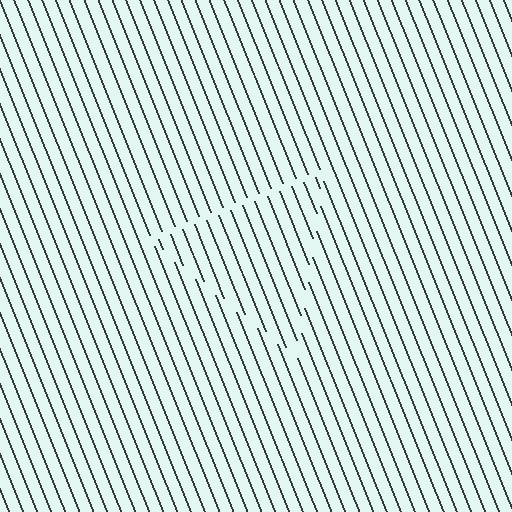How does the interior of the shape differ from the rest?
The interior of the shape contains the same grating, shifted by half a period — the contour is defined by the phase discontinuity where line-ends from the inner and outer gratings abut.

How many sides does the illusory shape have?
3 sides — the line-ends trace a triangle.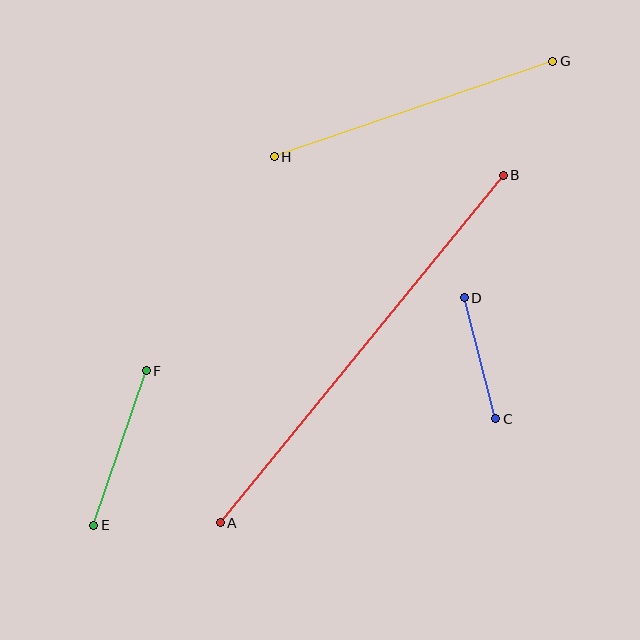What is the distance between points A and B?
The distance is approximately 448 pixels.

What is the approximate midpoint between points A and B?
The midpoint is at approximately (362, 349) pixels.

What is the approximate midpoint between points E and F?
The midpoint is at approximately (120, 448) pixels.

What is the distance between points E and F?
The distance is approximately 163 pixels.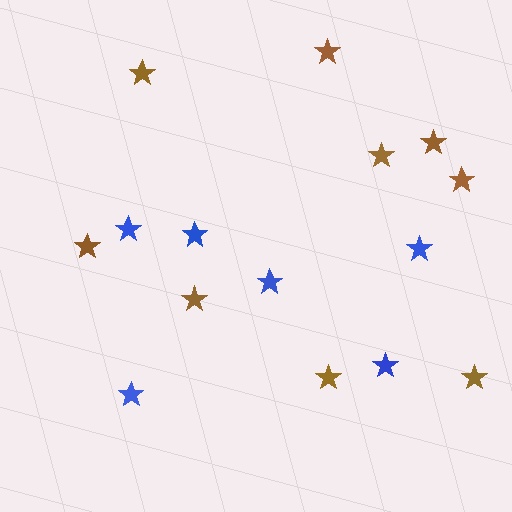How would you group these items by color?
There are 2 groups: one group of blue stars (6) and one group of brown stars (9).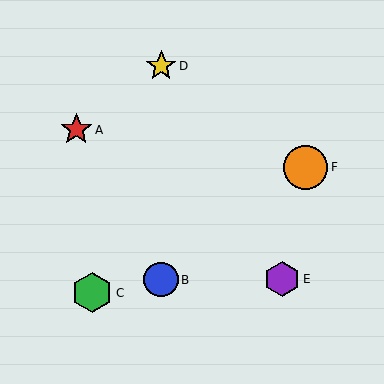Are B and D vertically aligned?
Yes, both are at x≈161.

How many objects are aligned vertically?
2 objects (B, D) are aligned vertically.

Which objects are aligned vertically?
Objects B, D are aligned vertically.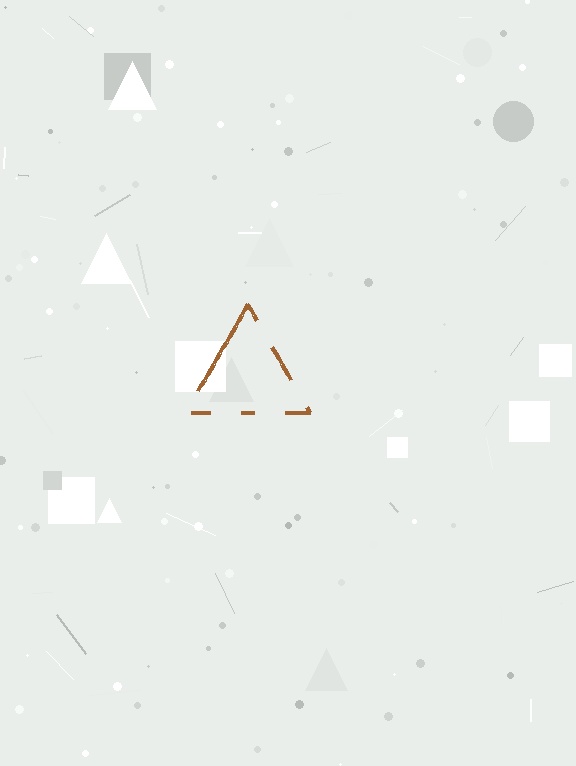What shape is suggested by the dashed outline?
The dashed outline suggests a triangle.